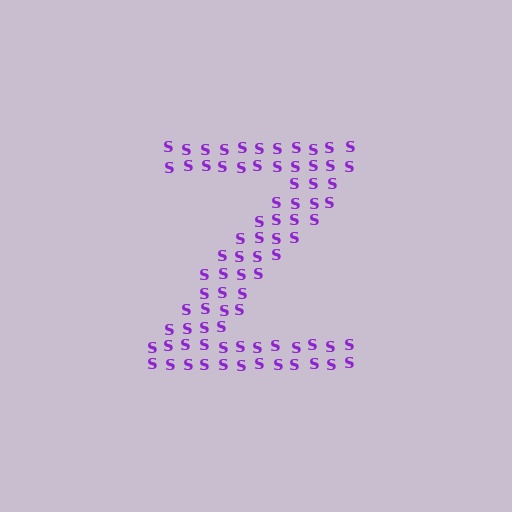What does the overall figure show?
The overall figure shows the letter Z.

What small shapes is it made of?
It is made of small letter S's.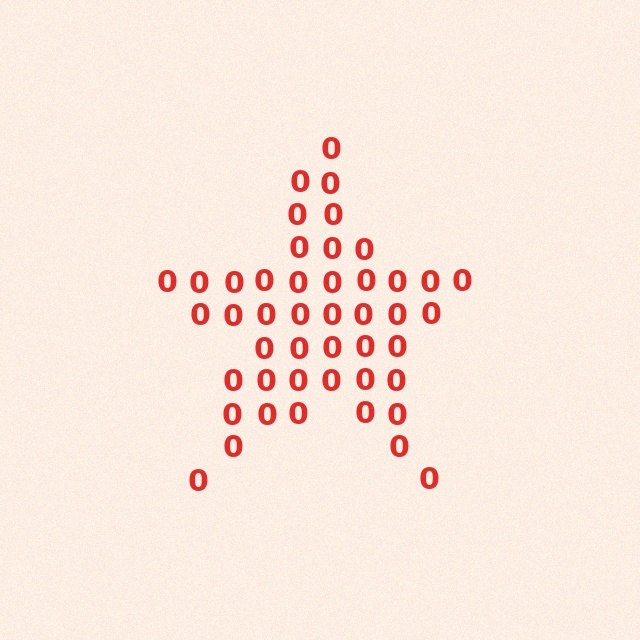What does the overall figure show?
The overall figure shows a star.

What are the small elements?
The small elements are digit 0's.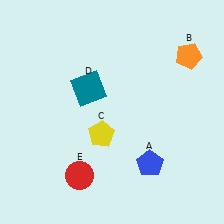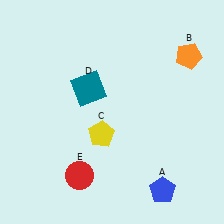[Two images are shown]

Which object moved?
The blue pentagon (A) moved down.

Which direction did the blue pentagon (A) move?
The blue pentagon (A) moved down.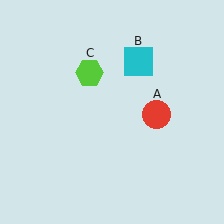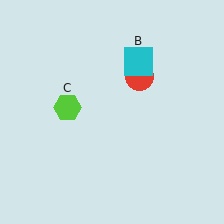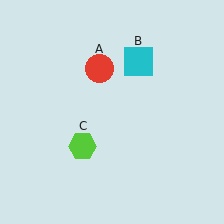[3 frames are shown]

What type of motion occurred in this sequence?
The red circle (object A), lime hexagon (object C) rotated counterclockwise around the center of the scene.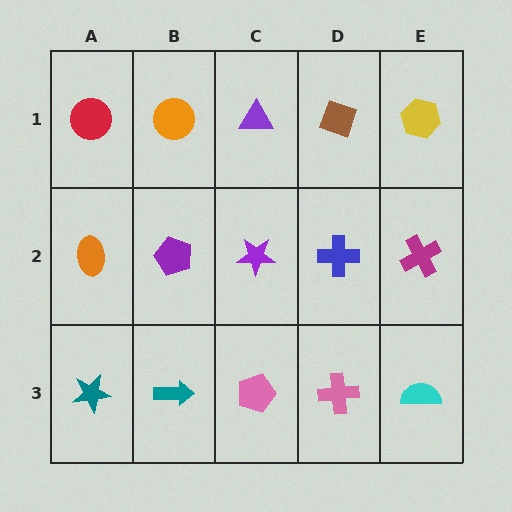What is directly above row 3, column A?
An orange ellipse.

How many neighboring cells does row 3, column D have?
3.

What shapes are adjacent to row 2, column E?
A yellow hexagon (row 1, column E), a cyan semicircle (row 3, column E), a blue cross (row 2, column D).